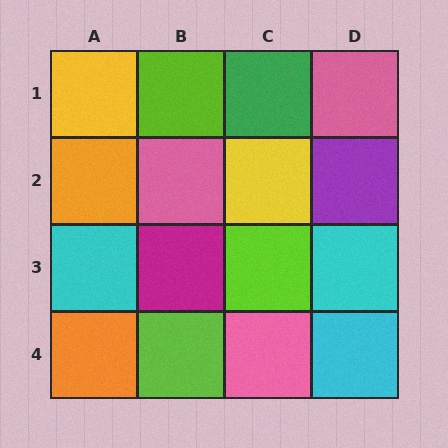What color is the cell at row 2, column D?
Purple.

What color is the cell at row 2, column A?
Orange.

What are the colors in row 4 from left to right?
Orange, lime, pink, cyan.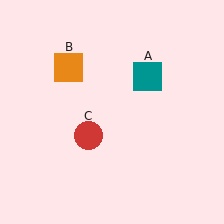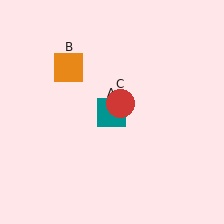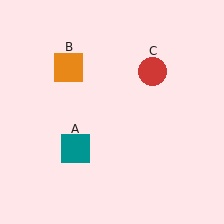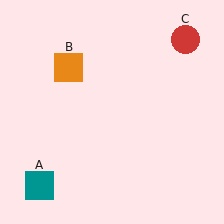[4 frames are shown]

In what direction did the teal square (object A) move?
The teal square (object A) moved down and to the left.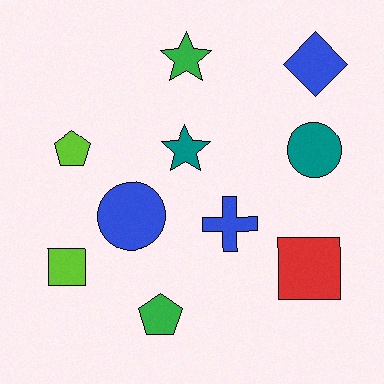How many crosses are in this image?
There is 1 cross.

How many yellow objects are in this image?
There are no yellow objects.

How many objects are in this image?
There are 10 objects.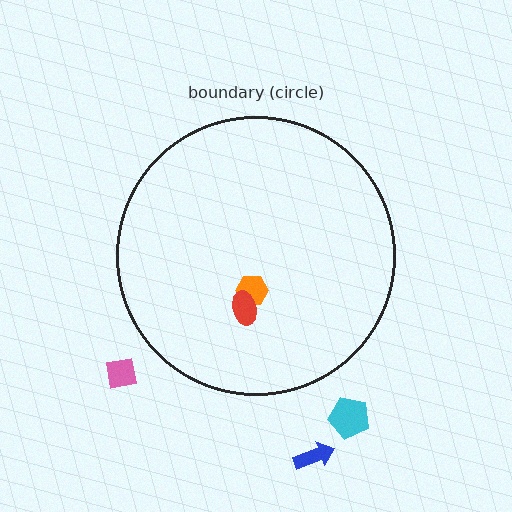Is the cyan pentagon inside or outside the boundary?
Outside.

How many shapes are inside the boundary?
2 inside, 3 outside.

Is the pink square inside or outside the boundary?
Outside.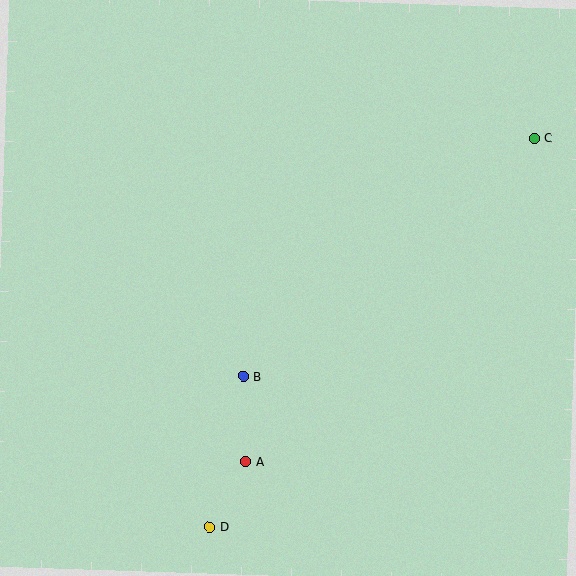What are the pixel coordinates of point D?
Point D is at (210, 527).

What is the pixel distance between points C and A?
The distance between C and A is 433 pixels.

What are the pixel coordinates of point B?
Point B is at (243, 376).